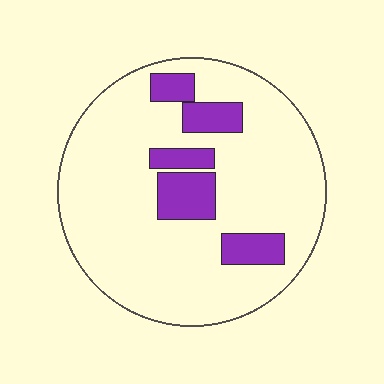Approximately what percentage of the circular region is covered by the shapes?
Approximately 15%.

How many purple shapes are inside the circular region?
5.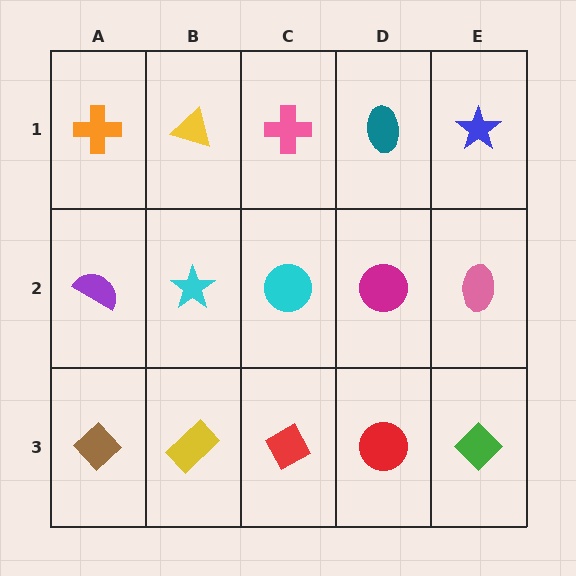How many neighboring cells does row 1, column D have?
3.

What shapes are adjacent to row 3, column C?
A cyan circle (row 2, column C), a yellow rectangle (row 3, column B), a red circle (row 3, column D).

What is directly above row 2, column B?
A yellow triangle.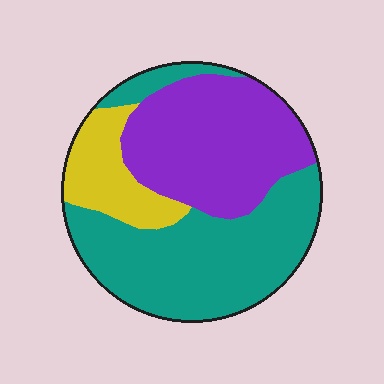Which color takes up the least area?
Yellow, at roughly 15%.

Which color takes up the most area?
Teal, at roughly 50%.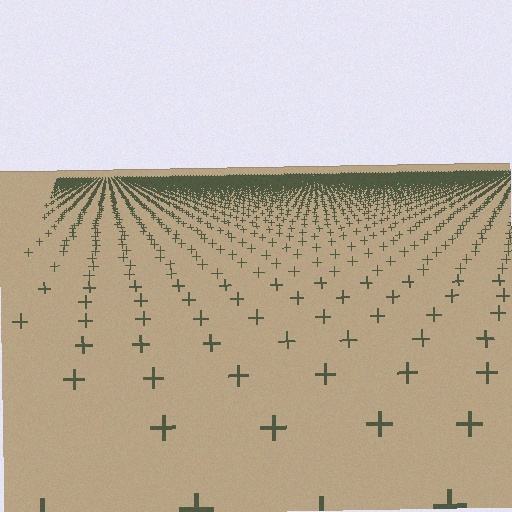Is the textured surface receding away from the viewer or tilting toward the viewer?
The surface is receding away from the viewer. Texture elements get smaller and denser toward the top.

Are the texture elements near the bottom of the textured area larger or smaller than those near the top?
Larger. Near the bottom, elements are closer to the viewer and appear at a bigger on-screen size.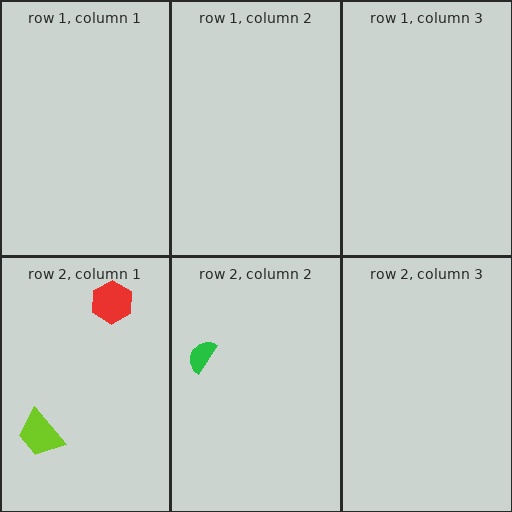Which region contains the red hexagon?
The row 2, column 1 region.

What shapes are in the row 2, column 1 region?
The red hexagon, the lime trapezoid.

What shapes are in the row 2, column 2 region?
The green semicircle.